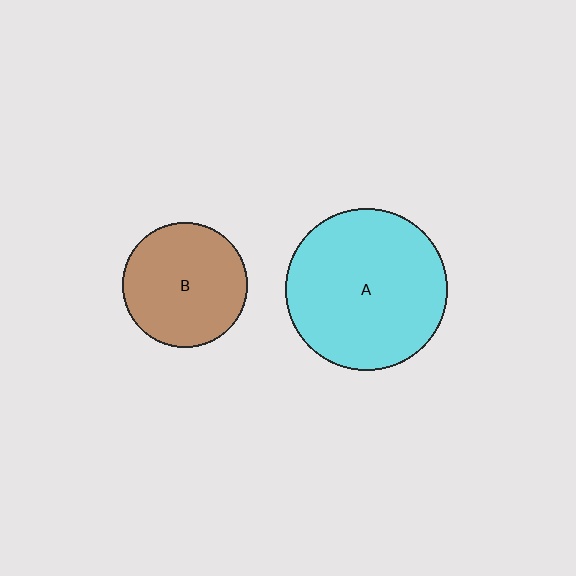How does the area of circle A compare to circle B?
Approximately 1.7 times.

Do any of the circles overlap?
No, none of the circles overlap.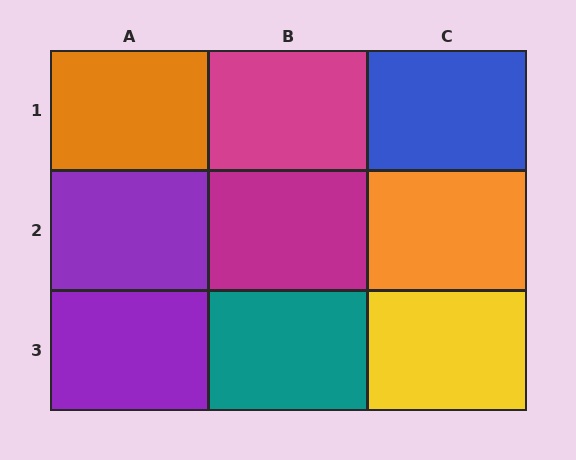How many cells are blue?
1 cell is blue.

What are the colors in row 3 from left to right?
Purple, teal, yellow.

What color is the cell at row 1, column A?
Orange.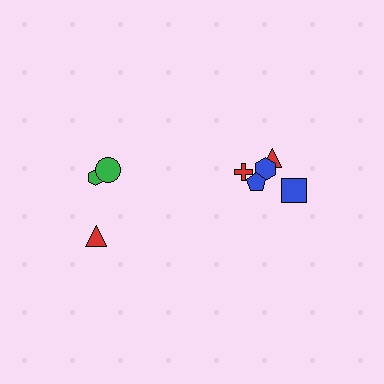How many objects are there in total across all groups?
There are 8 objects.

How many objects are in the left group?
There are 3 objects.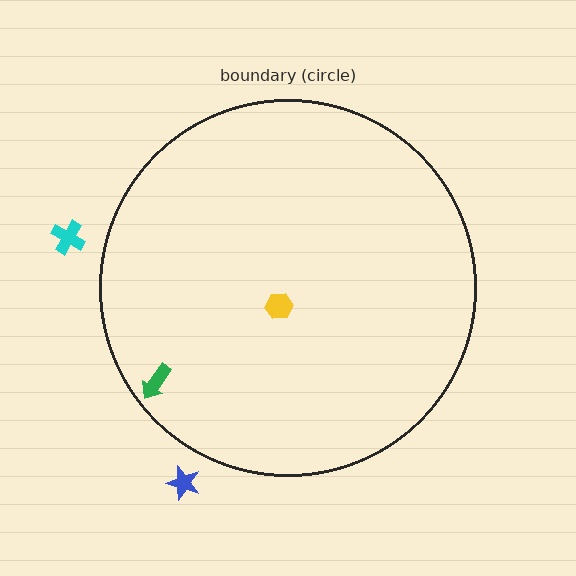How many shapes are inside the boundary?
2 inside, 2 outside.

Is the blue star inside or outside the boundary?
Outside.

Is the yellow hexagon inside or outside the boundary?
Inside.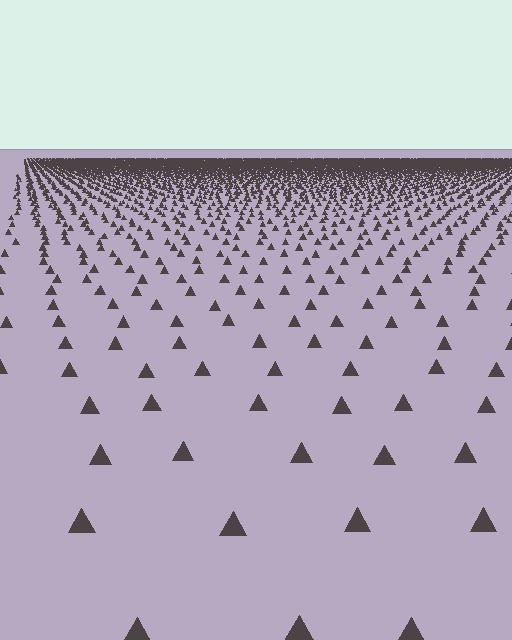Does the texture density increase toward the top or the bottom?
Density increases toward the top.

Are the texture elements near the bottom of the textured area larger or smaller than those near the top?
Larger. Near the bottom, elements are closer to the viewer and appear at a bigger on-screen size.